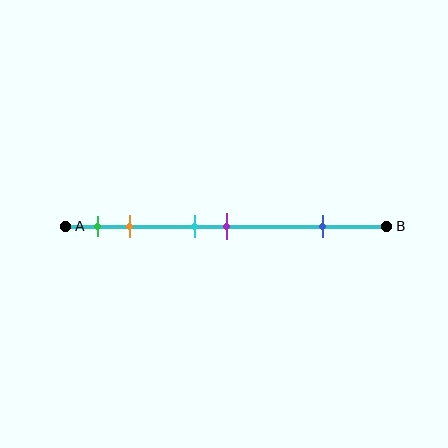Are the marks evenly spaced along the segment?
No, the marks are not evenly spaced.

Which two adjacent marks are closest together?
The cyan and purple marks are the closest adjacent pair.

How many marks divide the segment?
There are 5 marks dividing the segment.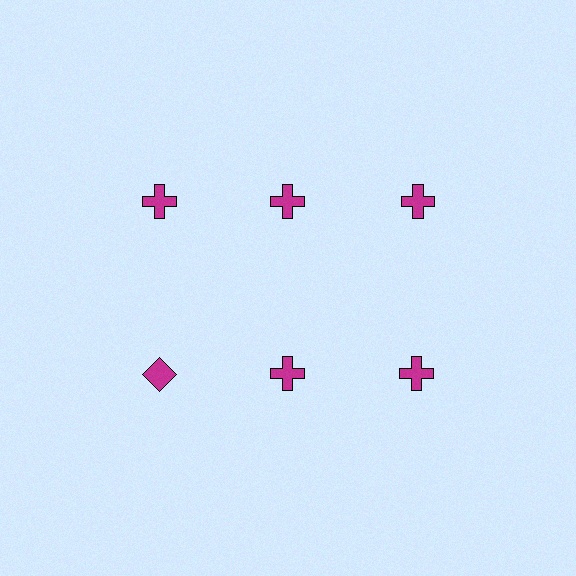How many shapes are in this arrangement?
There are 6 shapes arranged in a grid pattern.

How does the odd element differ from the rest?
It has a different shape: diamond instead of cross.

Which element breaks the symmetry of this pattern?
The magenta diamond in the second row, leftmost column breaks the symmetry. All other shapes are magenta crosses.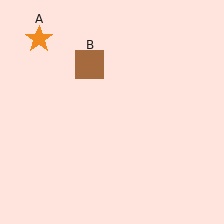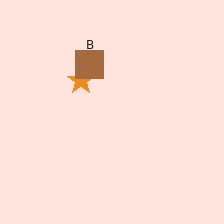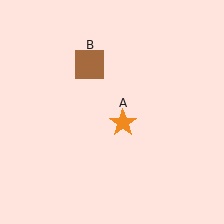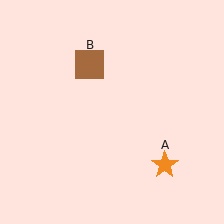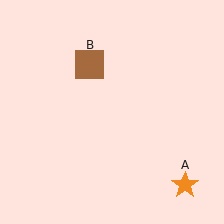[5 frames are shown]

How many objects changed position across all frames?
1 object changed position: orange star (object A).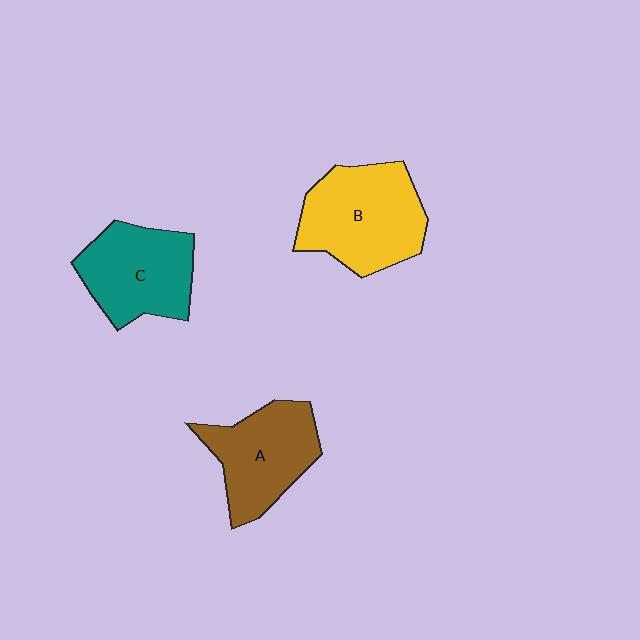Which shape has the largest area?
Shape B (yellow).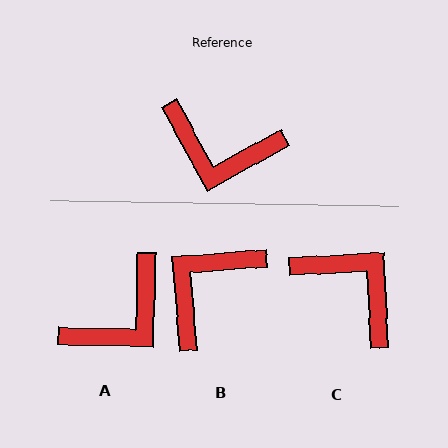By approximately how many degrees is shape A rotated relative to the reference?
Approximately 60 degrees counter-clockwise.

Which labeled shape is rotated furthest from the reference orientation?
C, about 154 degrees away.